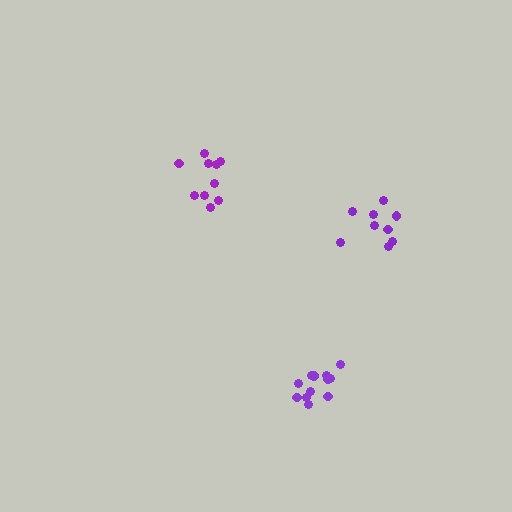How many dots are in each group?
Group 1: 10 dots, Group 2: 9 dots, Group 3: 12 dots (31 total).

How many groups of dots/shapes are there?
There are 3 groups.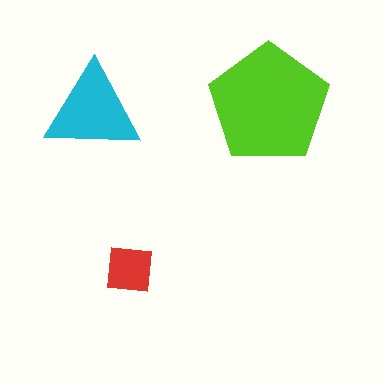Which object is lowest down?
The red square is bottommost.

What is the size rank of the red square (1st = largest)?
3rd.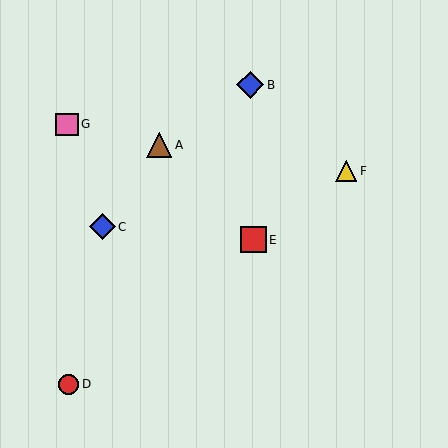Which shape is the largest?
The blue diamond (labeled B) is the largest.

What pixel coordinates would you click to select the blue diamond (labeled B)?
Click at (250, 85) to select the blue diamond B.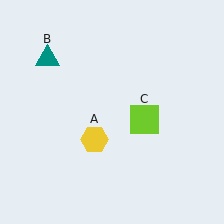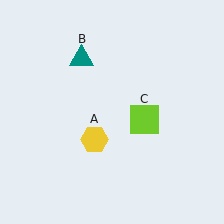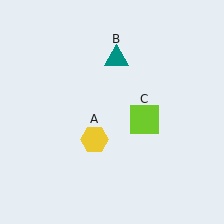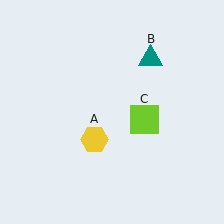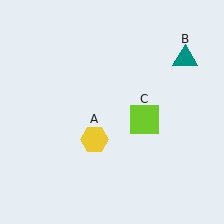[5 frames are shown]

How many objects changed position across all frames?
1 object changed position: teal triangle (object B).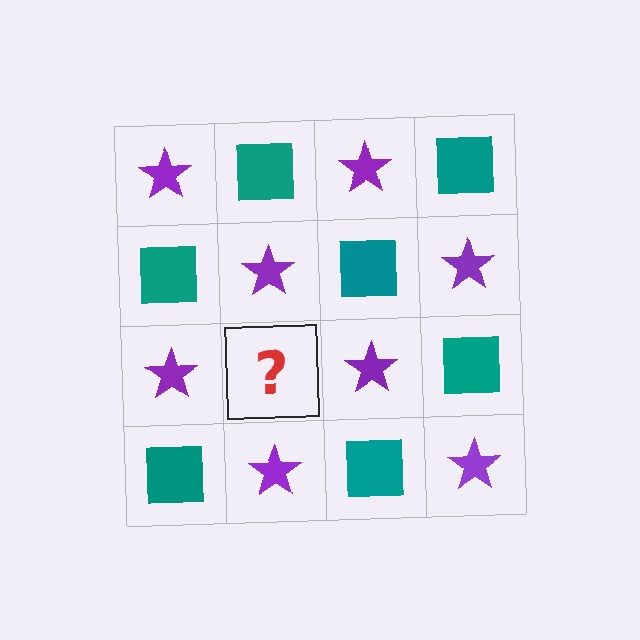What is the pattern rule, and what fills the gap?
The rule is that it alternates purple star and teal square in a checkerboard pattern. The gap should be filled with a teal square.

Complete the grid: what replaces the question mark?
The question mark should be replaced with a teal square.